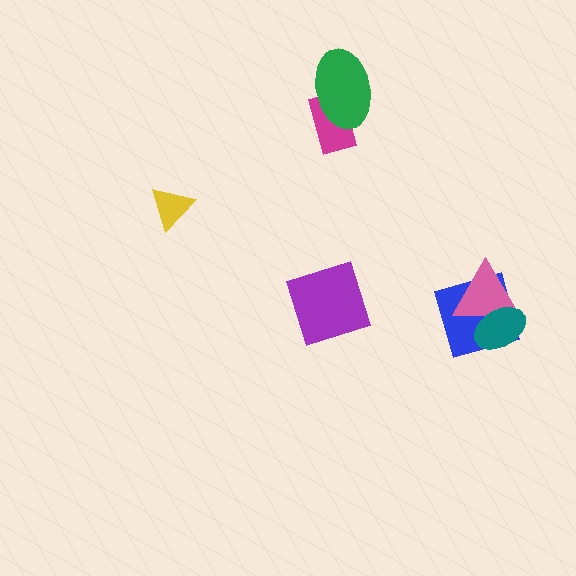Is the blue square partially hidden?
Yes, it is partially covered by another shape.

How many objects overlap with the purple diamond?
0 objects overlap with the purple diamond.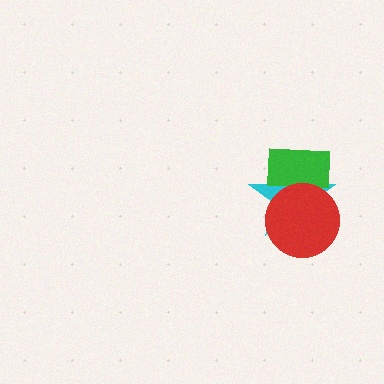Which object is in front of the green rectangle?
The red circle is in front of the green rectangle.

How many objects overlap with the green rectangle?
2 objects overlap with the green rectangle.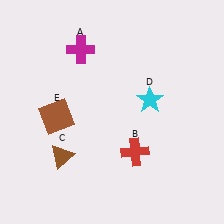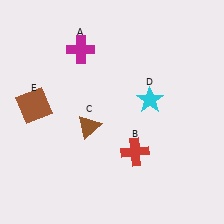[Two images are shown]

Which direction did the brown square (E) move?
The brown square (E) moved left.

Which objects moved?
The objects that moved are: the brown triangle (C), the brown square (E).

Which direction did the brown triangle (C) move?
The brown triangle (C) moved up.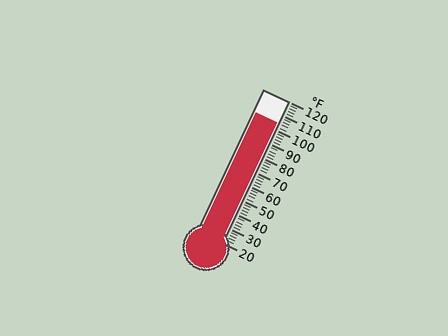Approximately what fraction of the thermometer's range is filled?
The thermometer is filled to approximately 85% of its range.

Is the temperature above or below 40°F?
The temperature is above 40°F.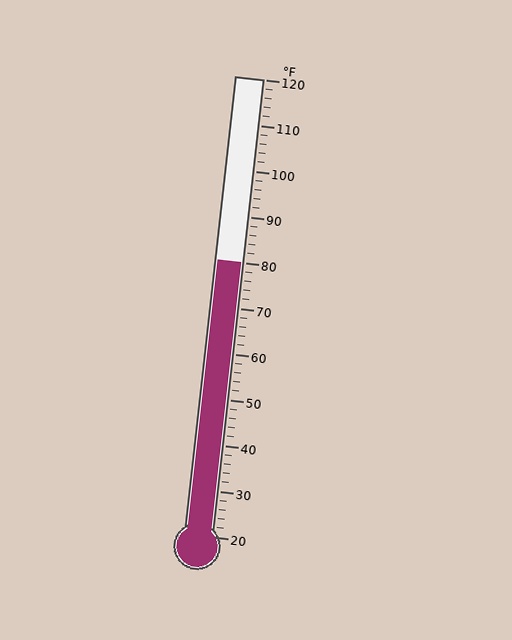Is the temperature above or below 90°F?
The temperature is below 90°F.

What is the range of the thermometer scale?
The thermometer scale ranges from 20°F to 120°F.